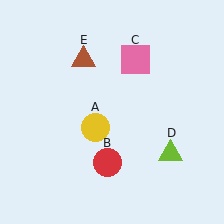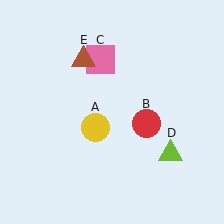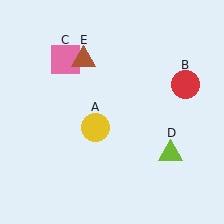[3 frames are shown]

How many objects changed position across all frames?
2 objects changed position: red circle (object B), pink square (object C).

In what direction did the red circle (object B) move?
The red circle (object B) moved up and to the right.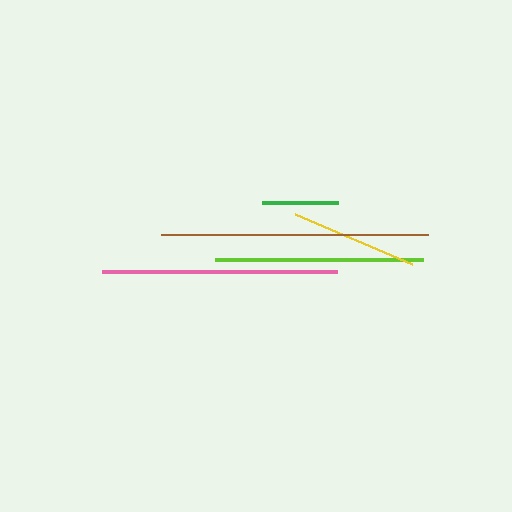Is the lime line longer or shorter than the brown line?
The brown line is longer than the lime line.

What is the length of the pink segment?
The pink segment is approximately 234 pixels long.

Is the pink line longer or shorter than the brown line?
The brown line is longer than the pink line.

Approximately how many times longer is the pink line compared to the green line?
The pink line is approximately 3.1 times the length of the green line.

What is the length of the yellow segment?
The yellow segment is approximately 127 pixels long.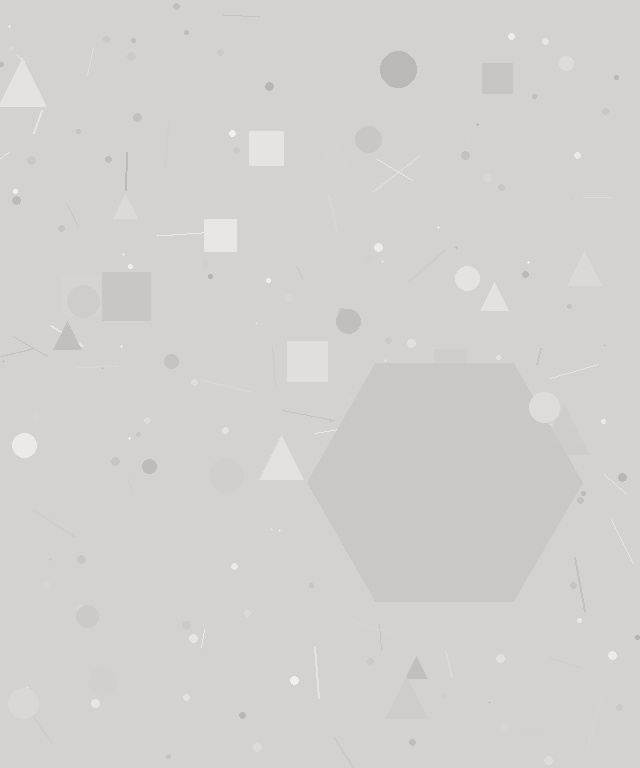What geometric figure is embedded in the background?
A hexagon is embedded in the background.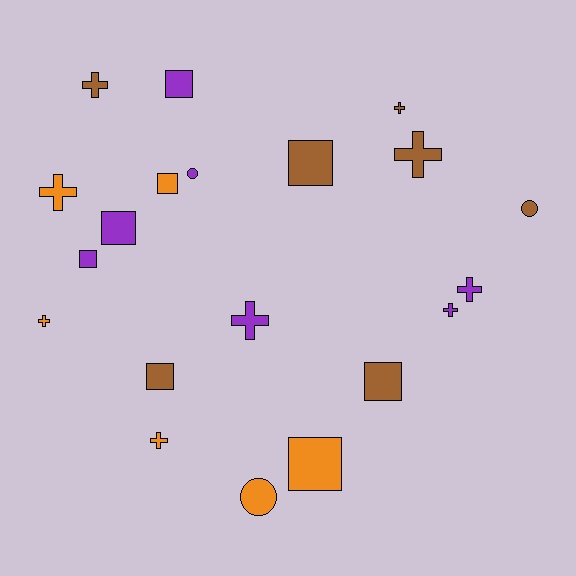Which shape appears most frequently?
Cross, with 9 objects.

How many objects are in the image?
There are 20 objects.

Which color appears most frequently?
Purple, with 7 objects.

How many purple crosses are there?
There are 3 purple crosses.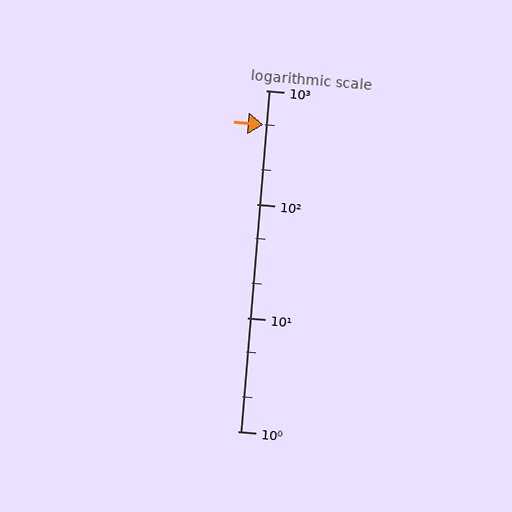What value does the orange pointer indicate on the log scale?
The pointer indicates approximately 500.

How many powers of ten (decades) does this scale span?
The scale spans 3 decades, from 1 to 1000.